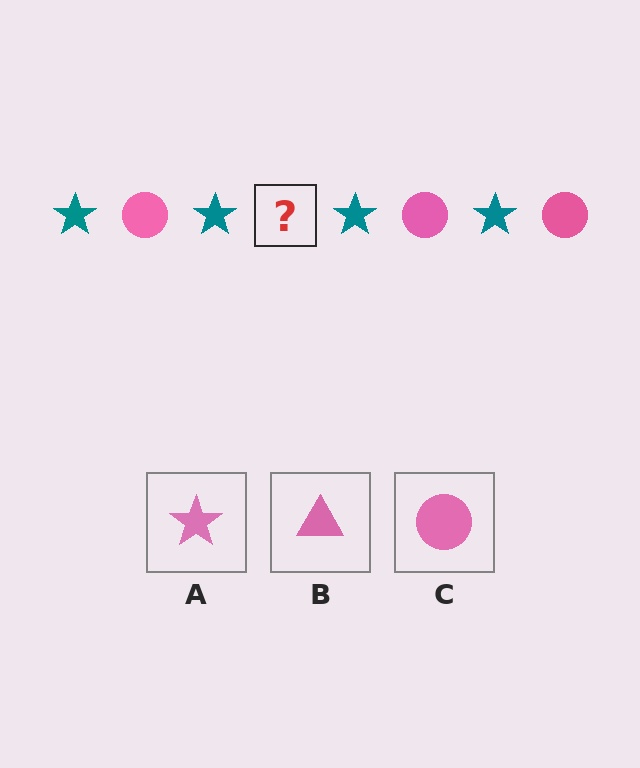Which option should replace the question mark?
Option C.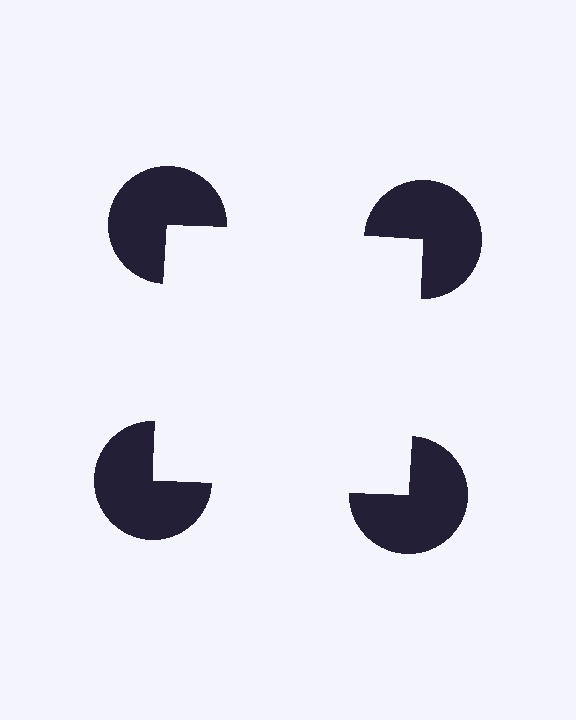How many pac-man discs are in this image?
There are 4 — one at each vertex of the illusory square.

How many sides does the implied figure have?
4 sides.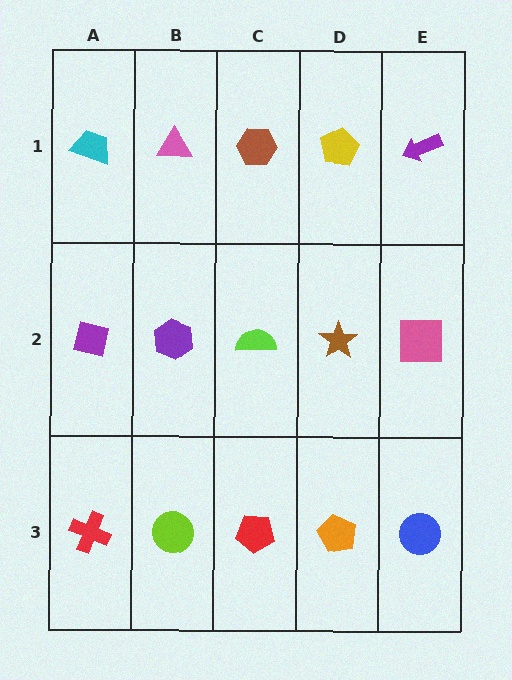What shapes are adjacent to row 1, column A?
A purple square (row 2, column A), a pink triangle (row 1, column B).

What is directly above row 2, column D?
A yellow pentagon.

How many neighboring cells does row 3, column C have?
3.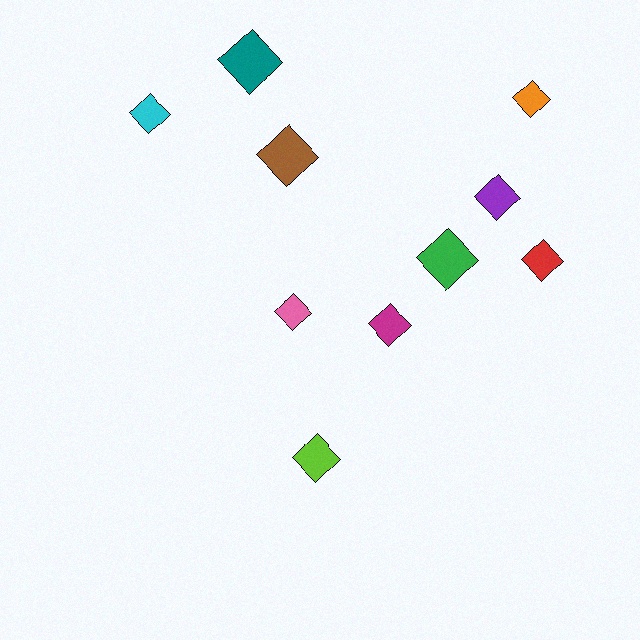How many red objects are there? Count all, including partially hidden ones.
There is 1 red object.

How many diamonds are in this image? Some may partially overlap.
There are 10 diamonds.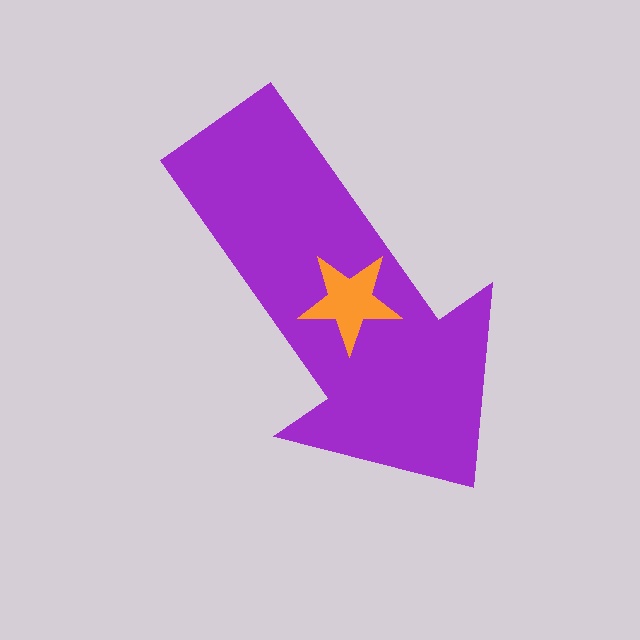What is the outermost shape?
The purple arrow.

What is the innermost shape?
The orange star.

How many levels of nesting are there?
2.